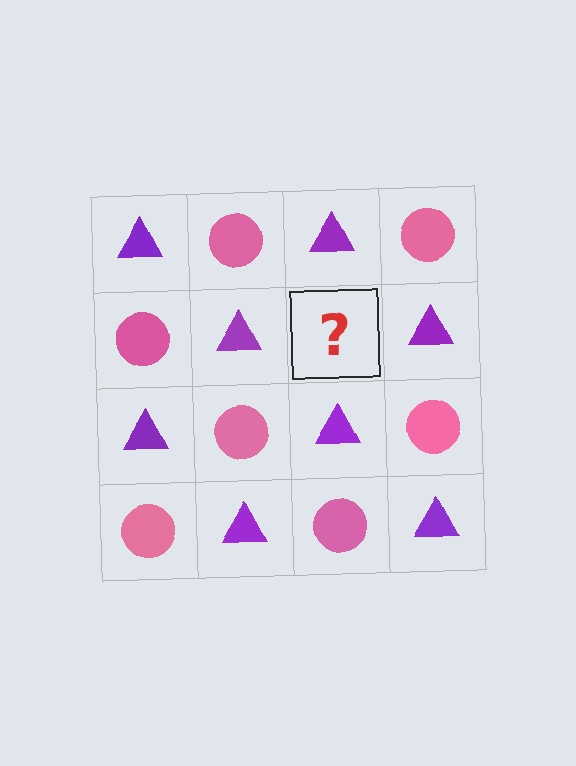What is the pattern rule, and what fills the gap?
The rule is that it alternates purple triangle and pink circle in a checkerboard pattern. The gap should be filled with a pink circle.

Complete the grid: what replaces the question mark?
The question mark should be replaced with a pink circle.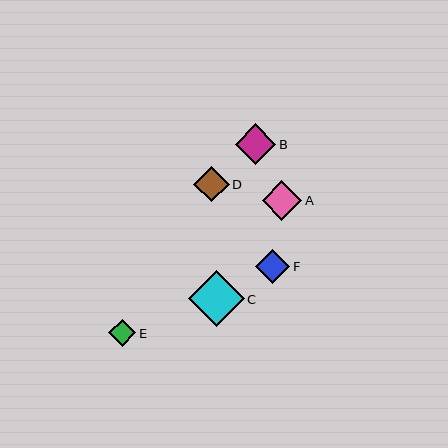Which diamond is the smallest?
Diamond E is the smallest with a size of approximately 28 pixels.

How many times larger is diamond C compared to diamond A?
Diamond C is approximately 1.4 times the size of diamond A.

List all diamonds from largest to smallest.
From largest to smallest: C, B, A, D, F, E.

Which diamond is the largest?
Diamond C is the largest with a size of approximately 56 pixels.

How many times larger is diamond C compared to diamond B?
Diamond C is approximately 1.4 times the size of diamond B.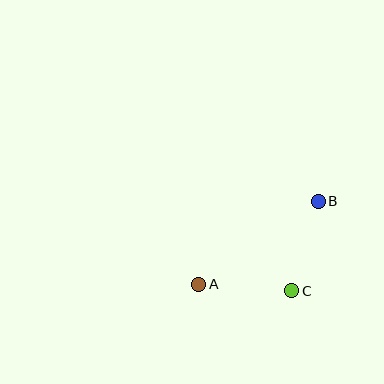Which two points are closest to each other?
Points B and C are closest to each other.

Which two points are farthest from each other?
Points A and B are farthest from each other.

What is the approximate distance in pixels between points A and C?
The distance between A and C is approximately 93 pixels.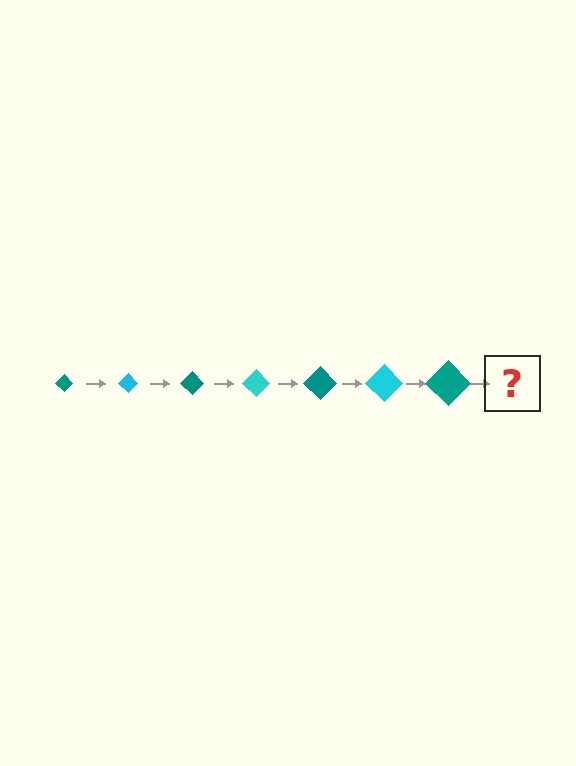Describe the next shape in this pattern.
It should be a cyan diamond, larger than the previous one.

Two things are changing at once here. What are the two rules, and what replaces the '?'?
The two rules are that the diamond grows larger each step and the color cycles through teal and cyan. The '?' should be a cyan diamond, larger than the previous one.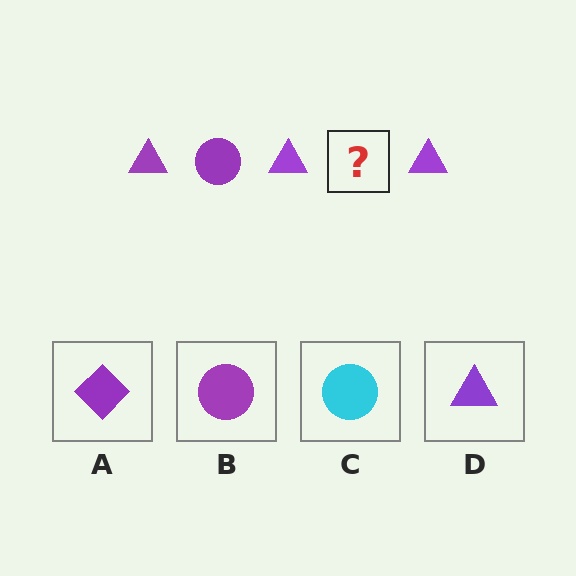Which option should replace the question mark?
Option B.